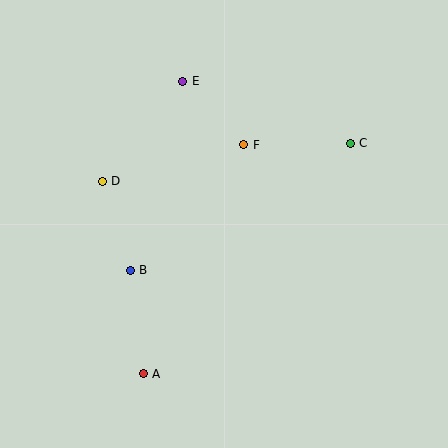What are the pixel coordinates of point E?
Point E is at (183, 81).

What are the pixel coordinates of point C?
Point C is at (350, 143).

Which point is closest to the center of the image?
Point F at (244, 145) is closest to the center.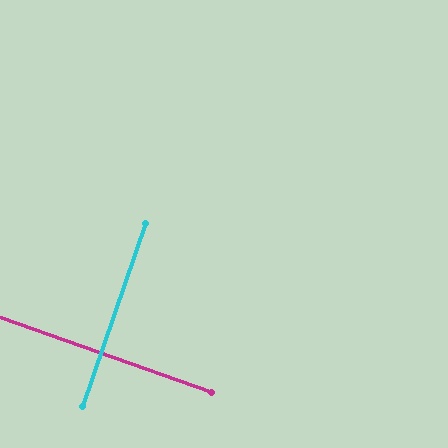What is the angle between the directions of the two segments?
Approximately 90 degrees.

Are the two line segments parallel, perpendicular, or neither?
Perpendicular — they meet at approximately 90°.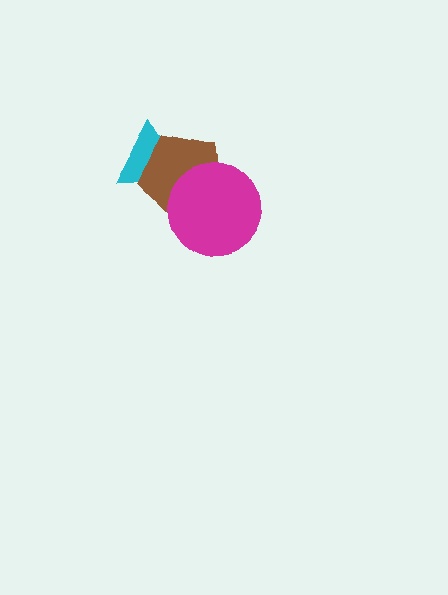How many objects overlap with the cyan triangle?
1 object overlaps with the cyan triangle.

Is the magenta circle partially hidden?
No, no other shape covers it.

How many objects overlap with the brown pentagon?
2 objects overlap with the brown pentagon.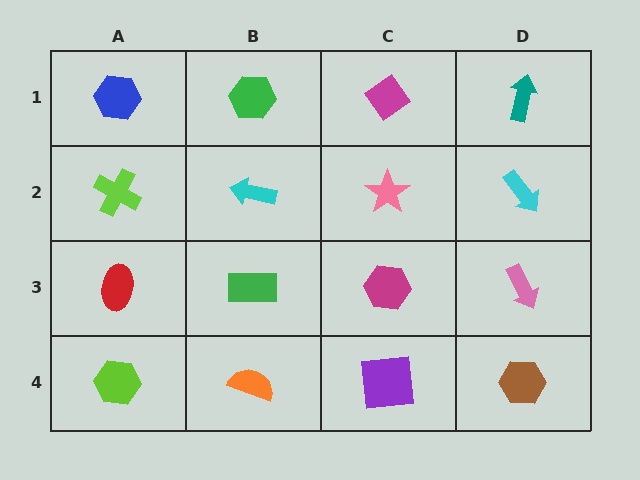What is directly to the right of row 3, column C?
A pink arrow.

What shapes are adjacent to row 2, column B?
A green hexagon (row 1, column B), a green rectangle (row 3, column B), a lime cross (row 2, column A), a pink star (row 2, column C).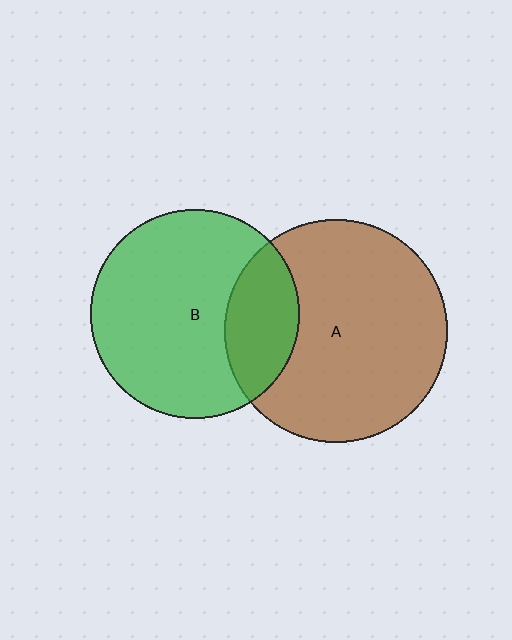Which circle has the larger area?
Circle A (brown).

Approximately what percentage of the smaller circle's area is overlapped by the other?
Approximately 25%.